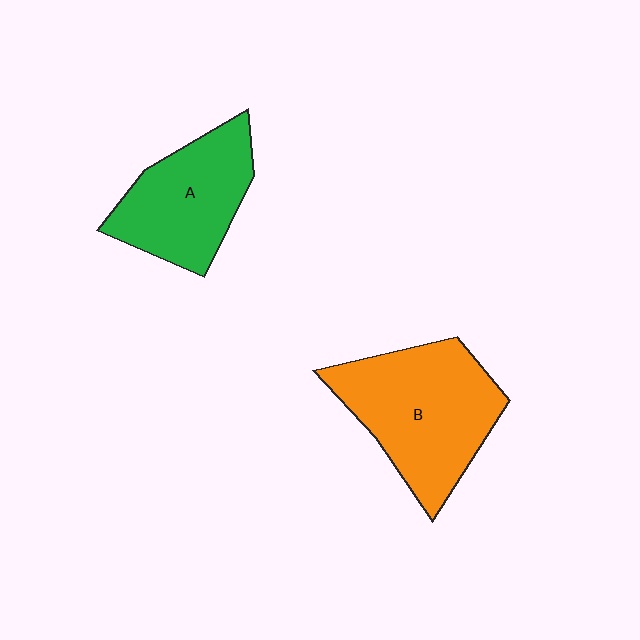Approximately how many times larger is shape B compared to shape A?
Approximately 1.3 times.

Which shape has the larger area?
Shape B (orange).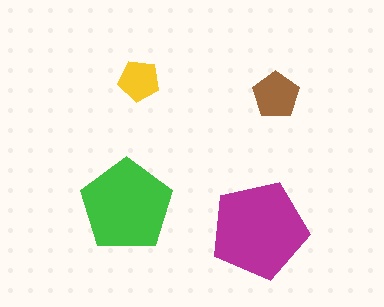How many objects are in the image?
There are 4 objects in the image.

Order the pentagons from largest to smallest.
the magenta one, the green one, the brown one, the yellow one.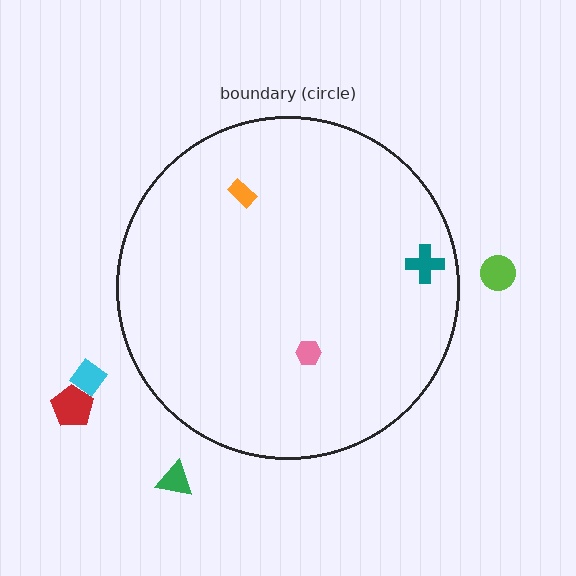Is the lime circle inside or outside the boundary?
Outside.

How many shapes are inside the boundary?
3 inside, 4 outside.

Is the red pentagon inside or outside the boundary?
Outside.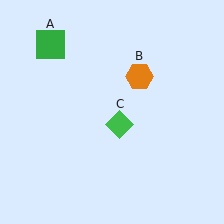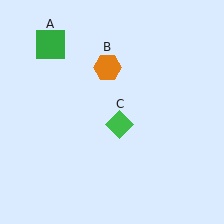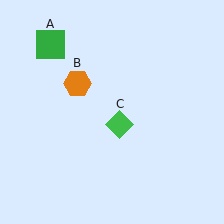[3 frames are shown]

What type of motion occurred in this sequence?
The orange hexagon (object B) rotated counterclockwise around the center of the scene.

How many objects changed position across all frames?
1 object changed position: orange hexagon (object B).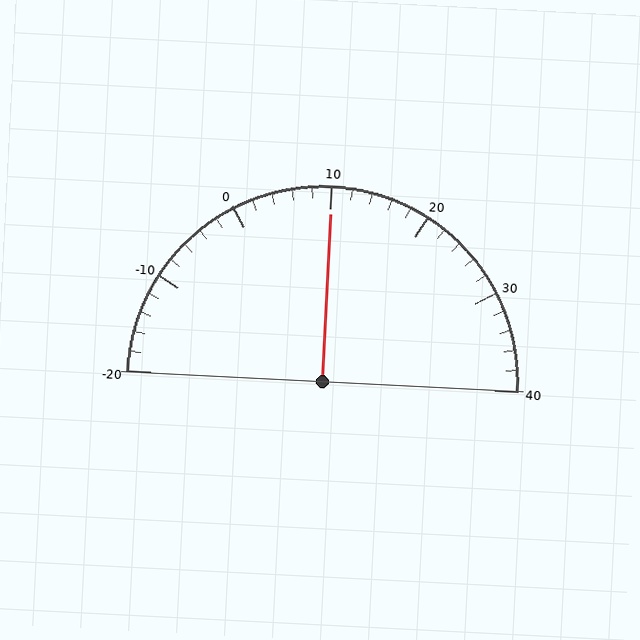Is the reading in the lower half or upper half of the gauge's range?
The reading is in the upper half of the range (-20 to 40).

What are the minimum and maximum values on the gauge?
The gauge ranges from -20 to 40.